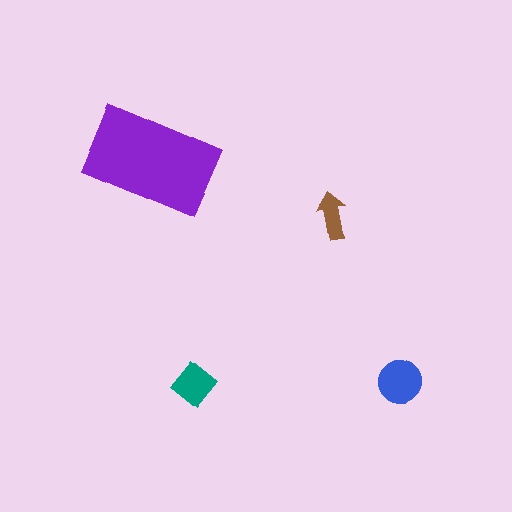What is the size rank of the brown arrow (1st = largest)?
4th.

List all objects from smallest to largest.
The brown arrow, the teal diamond, the blue circle, the purple rectangle.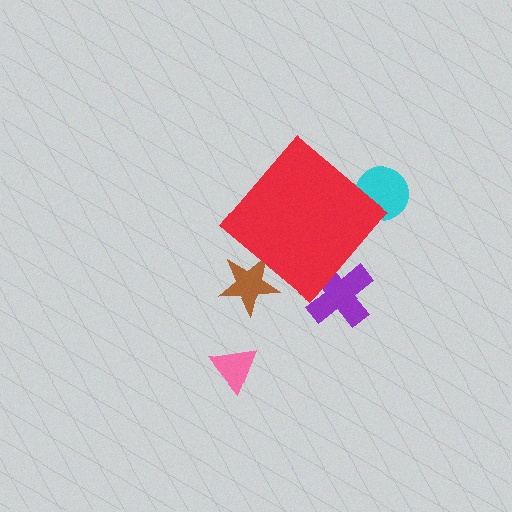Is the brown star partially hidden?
Yes, the brown star is partially hidden behind the red diamond.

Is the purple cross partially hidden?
Yes, the purple cross is partially hidden behind the red diamond.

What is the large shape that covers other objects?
A red diamond.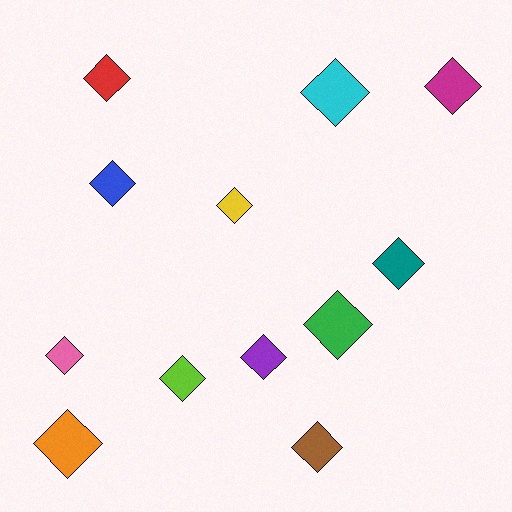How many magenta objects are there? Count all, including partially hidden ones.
There is 1 magenta object.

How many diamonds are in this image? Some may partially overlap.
There are 12 diamonds.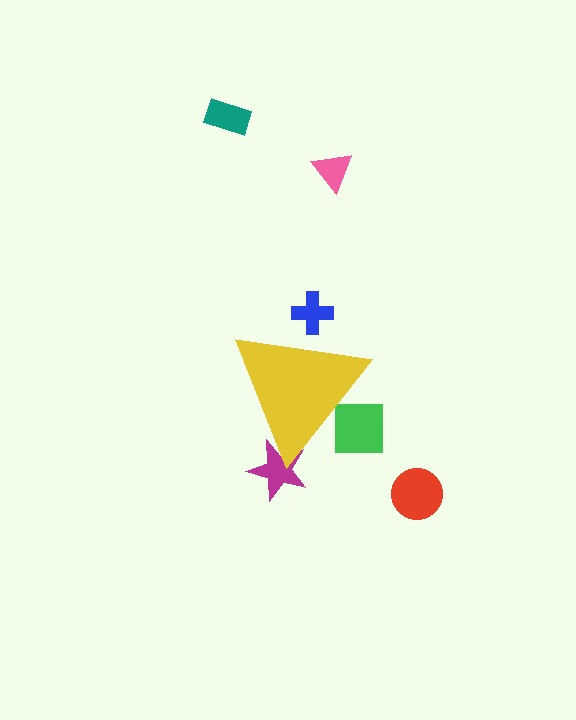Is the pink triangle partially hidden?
No, the pink triangle is fully visible.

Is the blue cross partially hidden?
Yes, the blue cross is partially hidden behind the yellow triangle.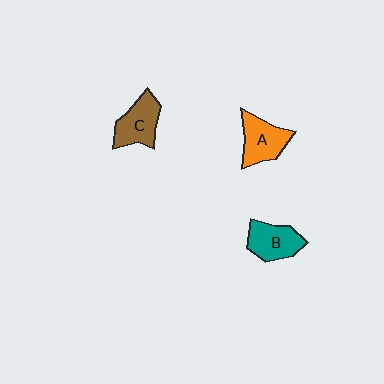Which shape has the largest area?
Shape A (orange).